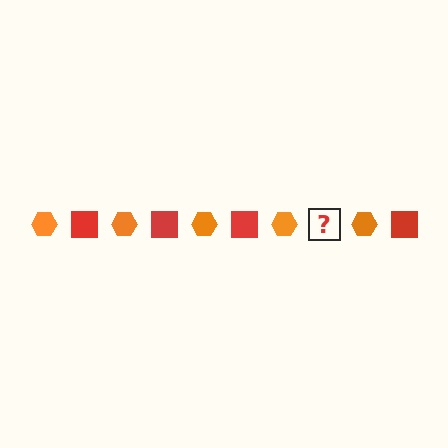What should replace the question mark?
The question mark should be replaced with a red square.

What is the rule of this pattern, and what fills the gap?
The rule is that the pattern alternates between orange hexagon and red square. The gap should be filled with a red square.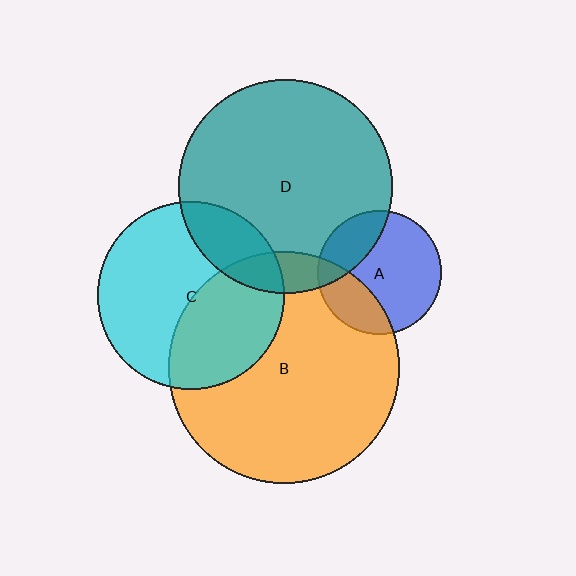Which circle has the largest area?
Circle B (orange).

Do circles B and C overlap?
Yes.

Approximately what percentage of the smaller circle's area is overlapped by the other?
Approximately 40%.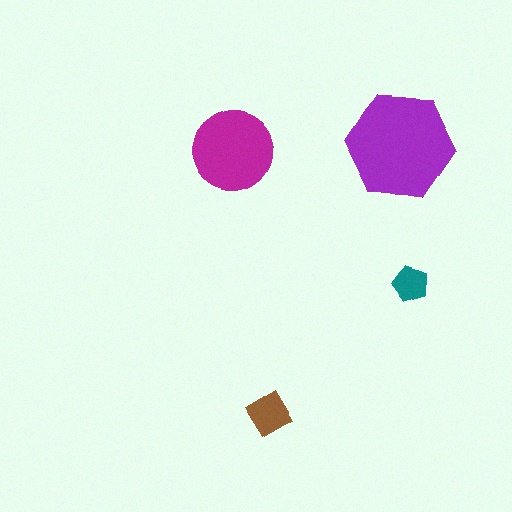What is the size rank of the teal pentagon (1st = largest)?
4th.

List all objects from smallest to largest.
The teal pentagon, the brown diamond, the magenta circle, the purple hexagon.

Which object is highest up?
The purple hexagon is topmost.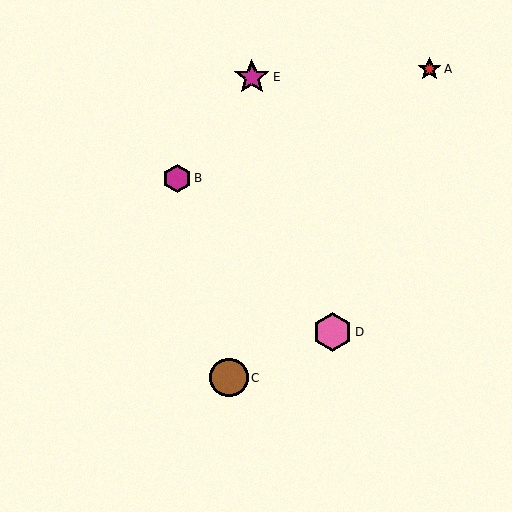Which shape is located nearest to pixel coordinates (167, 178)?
The magenta hexagon (labeled B) at (177, 179) is nearest to that location.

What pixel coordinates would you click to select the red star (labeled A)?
Click at (429, 68) to select the red star A.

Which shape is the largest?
The pink hexagon (labeled D) is the largest.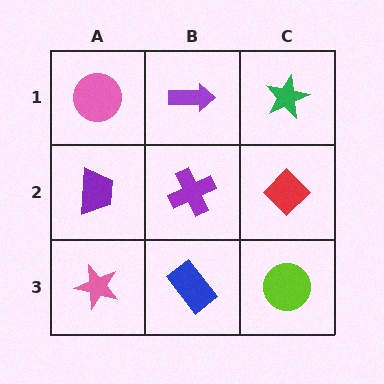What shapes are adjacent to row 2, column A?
A pink circle (row 1, column A), a pink star (row 3, column A), a purple cross (row 2, column B).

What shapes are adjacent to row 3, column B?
A purple cross (row 2, column B), a pink star (row 3, column A), a lime circle (row 3, column C).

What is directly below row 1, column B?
A purple cross.